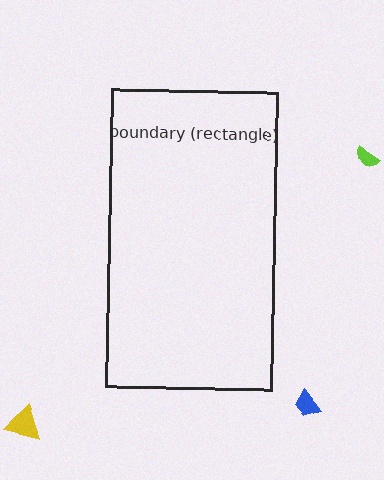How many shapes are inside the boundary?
0 inside, 3 outside.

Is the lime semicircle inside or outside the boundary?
Outside.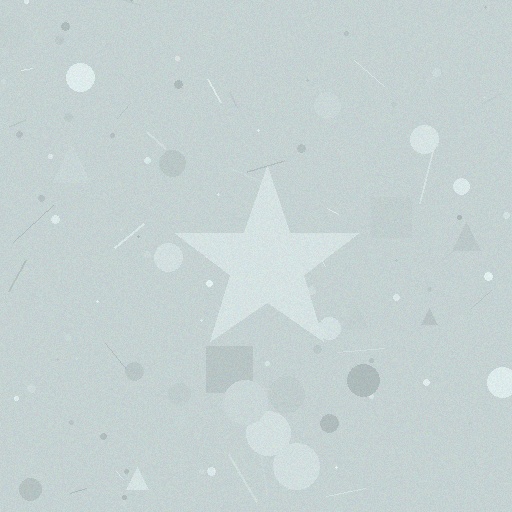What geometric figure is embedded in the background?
A star is embedded in the background.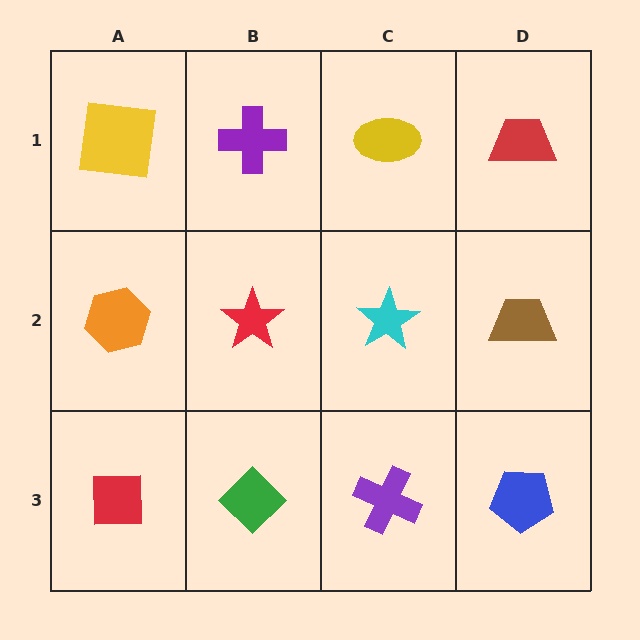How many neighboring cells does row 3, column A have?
2.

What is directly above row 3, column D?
A brown trapezoid.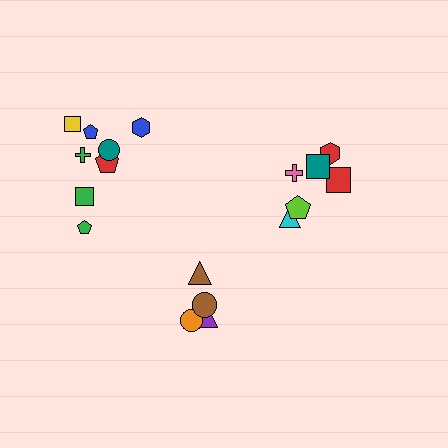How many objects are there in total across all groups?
There are 18 objects.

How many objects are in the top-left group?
There are 8 objects.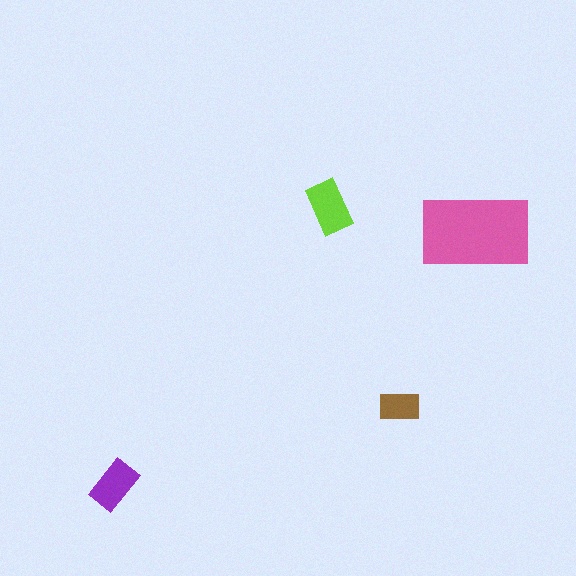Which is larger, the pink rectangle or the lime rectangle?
The pink one.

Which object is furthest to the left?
The purple rectangle is leftmost.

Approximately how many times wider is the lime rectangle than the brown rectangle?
About 1.5 times wider.